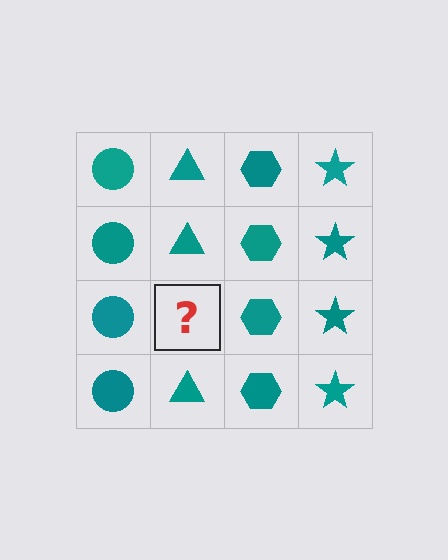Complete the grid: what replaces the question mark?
The question mark should be replaced with a teal triangle.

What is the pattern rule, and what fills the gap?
The rule is that each column has a consistent shape. The gap should be filled with a teal triangle.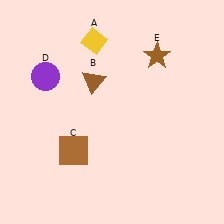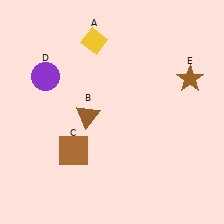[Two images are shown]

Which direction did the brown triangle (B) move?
The brown triangle (B) moved down.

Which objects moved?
The objects that moved are: the brown triangle (B), the brown star (E).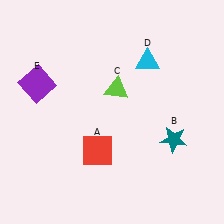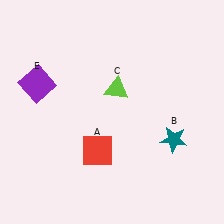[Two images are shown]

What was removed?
The cyan triangle (D) was removed in Image 2.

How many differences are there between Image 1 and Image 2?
There is 1 difference between the two images.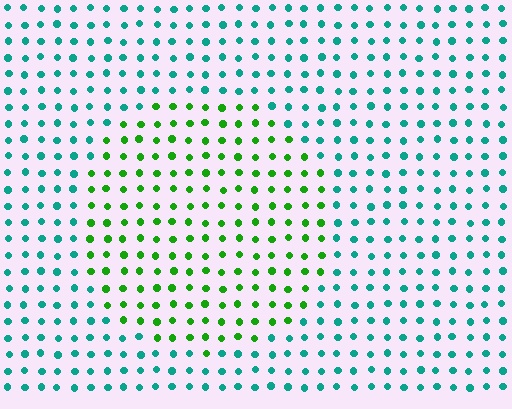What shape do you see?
I see a circle.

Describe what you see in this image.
The image is filled with small teal elements in a uniform arrangement. A circle-shaped region is visible where the elements are tinted to a slightly different hue, forming a subtle color boundary.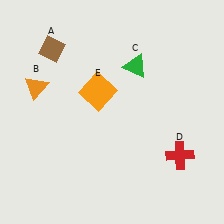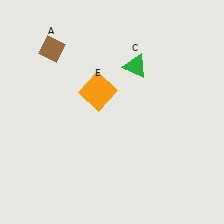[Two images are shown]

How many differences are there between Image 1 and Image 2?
There are 2 differences between the two images.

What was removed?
The orange triangle (B), the red cross (D) were removed in Image 2.